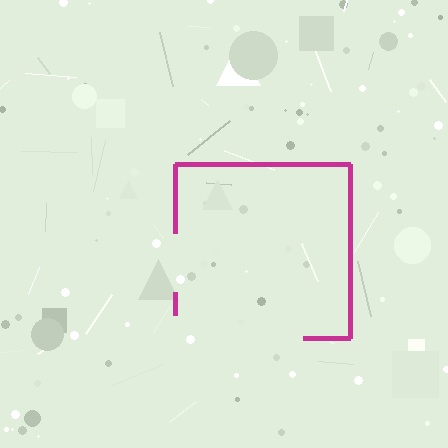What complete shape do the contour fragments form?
The contour fragments form a square.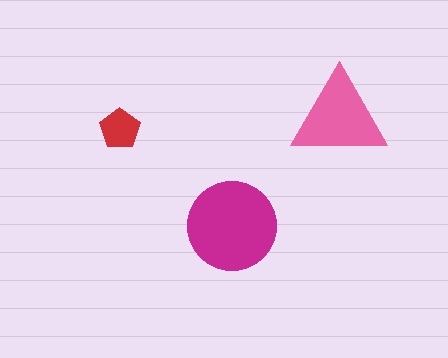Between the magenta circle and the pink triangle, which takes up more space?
The magenta circle.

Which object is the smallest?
The red pentagon.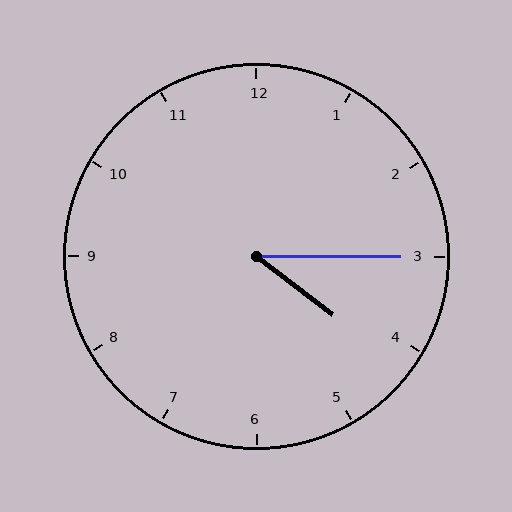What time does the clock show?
4:15.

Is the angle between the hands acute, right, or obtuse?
It is acute.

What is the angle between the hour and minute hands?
Approximately 38 degrees.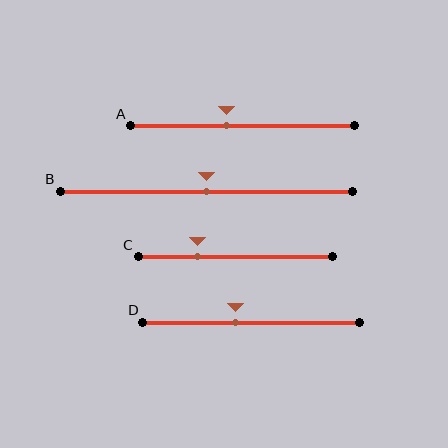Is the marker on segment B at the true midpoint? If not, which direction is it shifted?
Yes, the marker on segment B is at the true midpoint.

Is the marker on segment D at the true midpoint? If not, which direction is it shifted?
No, the marker on segment D is shifted to the left by about 7% of the segment length.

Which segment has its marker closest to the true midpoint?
Segment B has its marker closest to the true midpoint.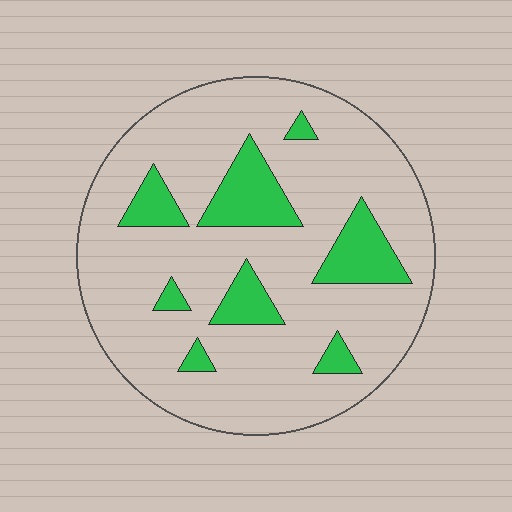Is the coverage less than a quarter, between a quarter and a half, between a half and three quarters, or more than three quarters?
Less than a quarter.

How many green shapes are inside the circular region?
8.